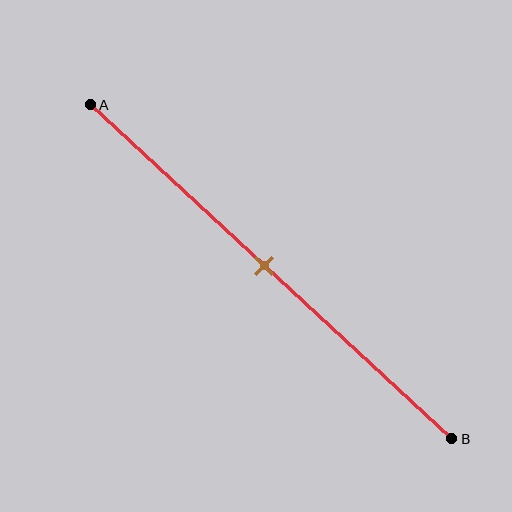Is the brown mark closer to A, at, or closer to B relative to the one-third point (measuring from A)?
The brown mark is closer to point B than the one-third point of segment AB.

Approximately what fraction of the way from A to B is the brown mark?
The brown mark is approximately 50% of the way from A to B.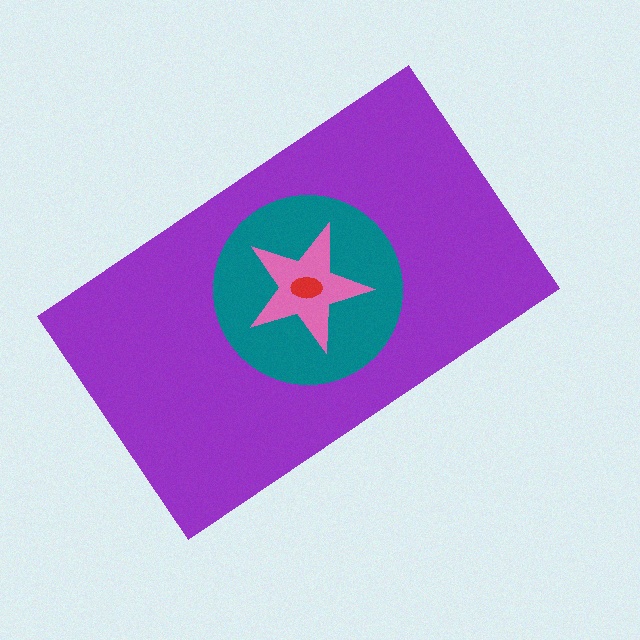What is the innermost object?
The red ellipse.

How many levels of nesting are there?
4.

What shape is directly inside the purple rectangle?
The teal circle.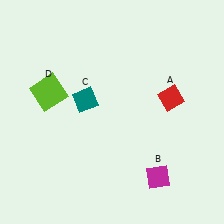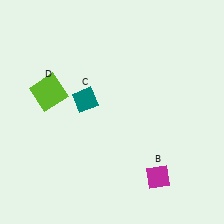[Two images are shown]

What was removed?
The red diamond (A) was removed in Image 2.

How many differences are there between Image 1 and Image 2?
There is 1 difference between the two images.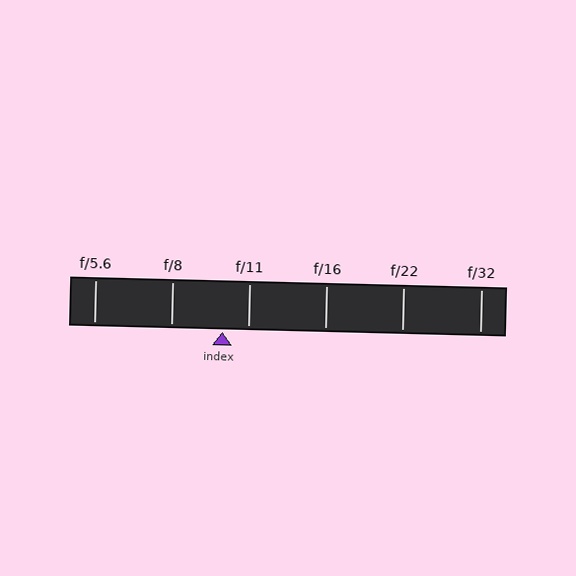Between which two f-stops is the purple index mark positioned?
The index mark is between f/8 and f/11.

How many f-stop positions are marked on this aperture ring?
There are 6 f-stop positions marked.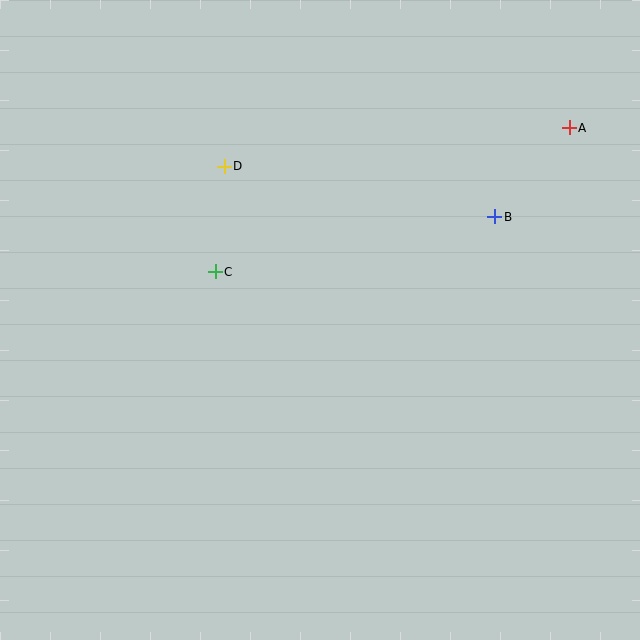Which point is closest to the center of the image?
Point C at (215, 272) is closest to the center.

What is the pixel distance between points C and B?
The distance between C and B is 285 pixels.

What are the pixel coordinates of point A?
Point A is at (569, 128).